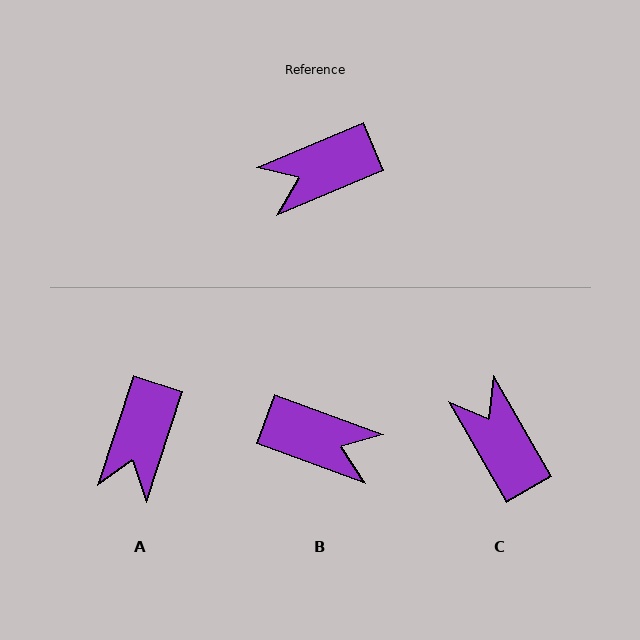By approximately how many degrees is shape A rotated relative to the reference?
Approximately 49 degrees counter-clockwise.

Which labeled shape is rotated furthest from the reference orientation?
B, about 137 degrees away.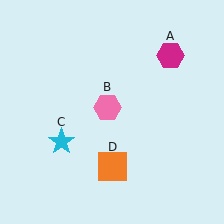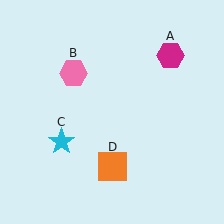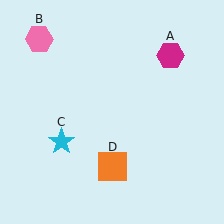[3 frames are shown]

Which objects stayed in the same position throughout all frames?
Magenta hexagon (object A) and cyan star (object C) and orange square (object D) remained stationary.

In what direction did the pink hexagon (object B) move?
The pink hexagon (object B) moved up and to the left.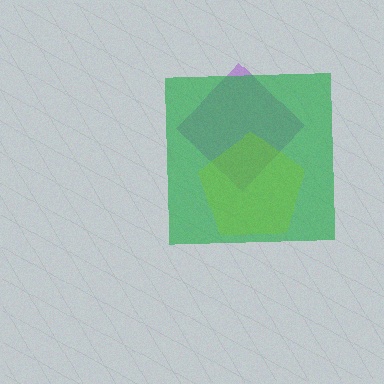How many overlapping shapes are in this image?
There are 3 overlapping shapes in the image.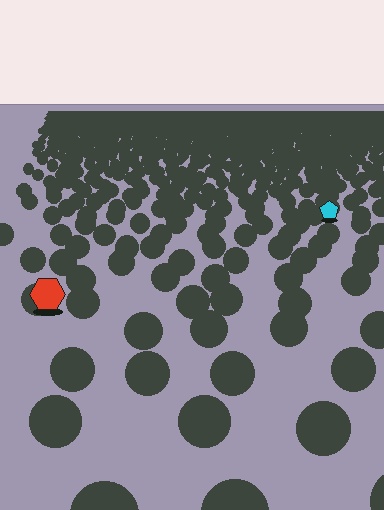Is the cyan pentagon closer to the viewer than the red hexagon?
No. The red hexagon is closer — you can tell from the texture gradient: the ground texture is coarser near it.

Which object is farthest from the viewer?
The cyan pentagon is farthest from the viewer. It appears smaller and the ground texture around it is denser.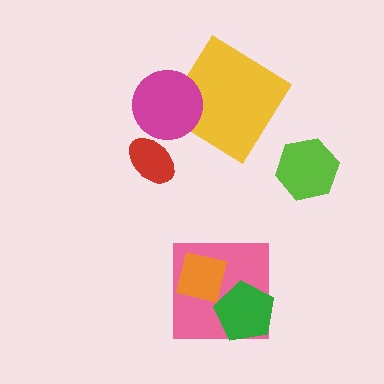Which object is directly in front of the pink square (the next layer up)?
The orange square is directly in front of the pink square.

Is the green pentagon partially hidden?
No, no other shape covers it.